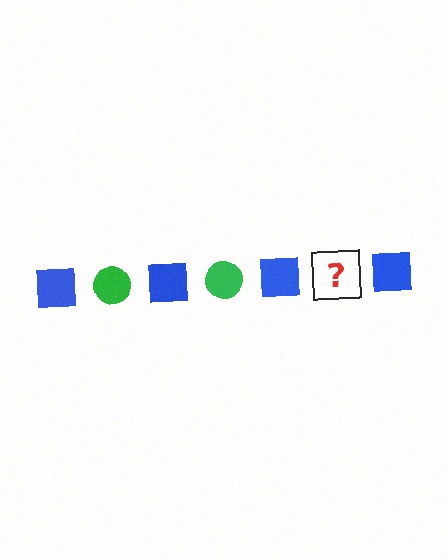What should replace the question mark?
The question mark should be replaced with a green circle.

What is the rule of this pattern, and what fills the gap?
The rule is that the pattern alternates between blue square and green circle. The gap should be filled with a green circle.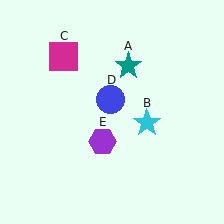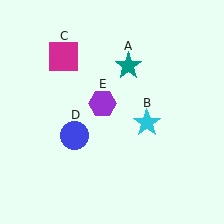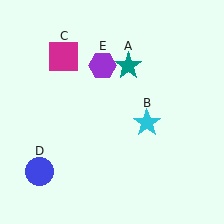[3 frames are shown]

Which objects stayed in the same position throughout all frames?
Teal star (object A) and cyan star (object B) and magenta square (object C) remained stationary.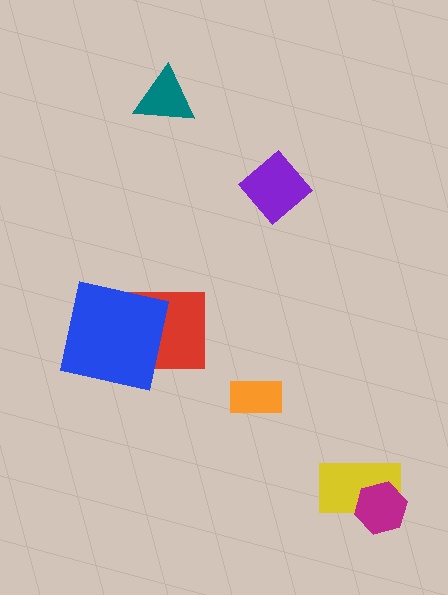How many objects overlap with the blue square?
1 object overlaps with the blue square.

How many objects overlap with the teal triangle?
0 objects overlap with the teal triangle.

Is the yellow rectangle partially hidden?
Yes, it is partially covered by another shape.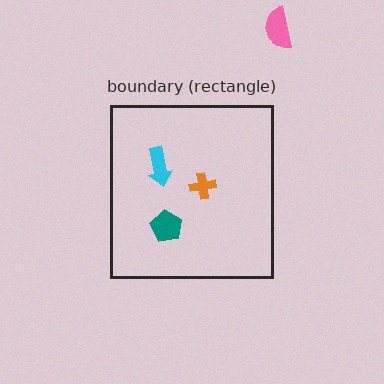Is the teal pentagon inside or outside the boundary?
Inside.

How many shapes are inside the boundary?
3 inside, 1 outside.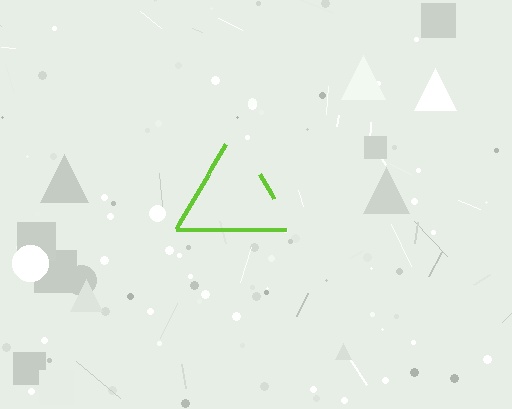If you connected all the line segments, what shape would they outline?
They would outline a triangle.